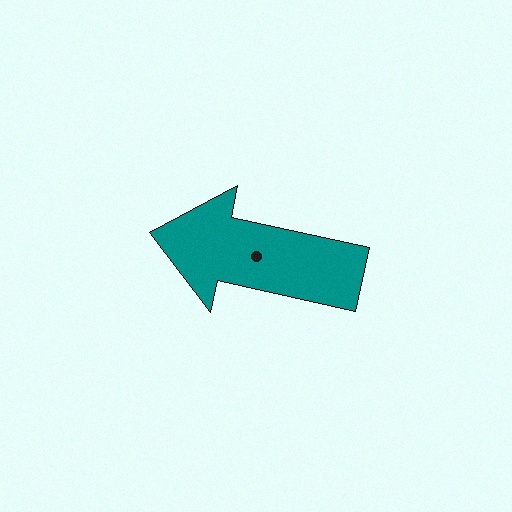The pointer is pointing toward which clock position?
Roughly 9 o'clock.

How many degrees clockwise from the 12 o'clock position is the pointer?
Approximately 282 degrees.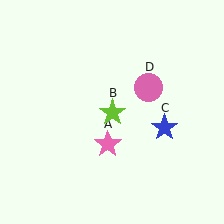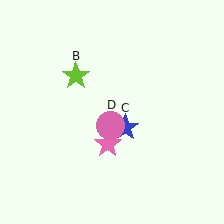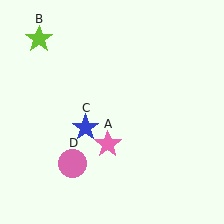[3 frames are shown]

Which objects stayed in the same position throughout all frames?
Pink star (object A) remained stationary.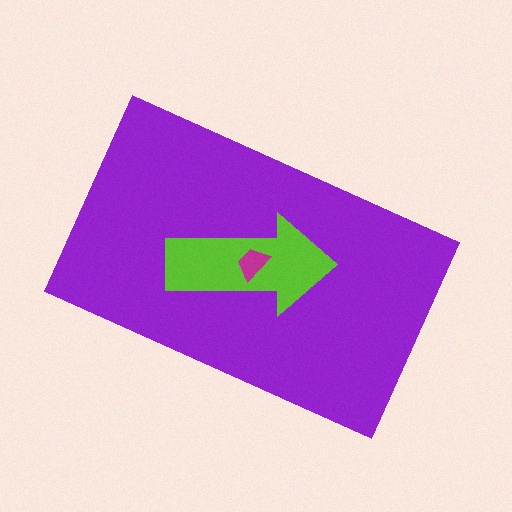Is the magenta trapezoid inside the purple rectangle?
Yes.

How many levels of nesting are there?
3.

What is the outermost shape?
The purple rectangle.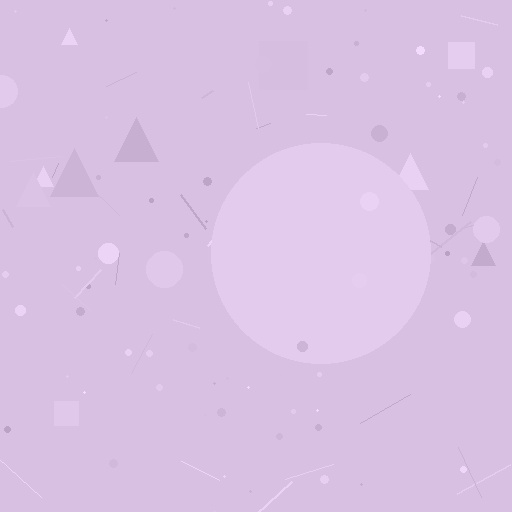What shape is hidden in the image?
A circle is hidden in the image.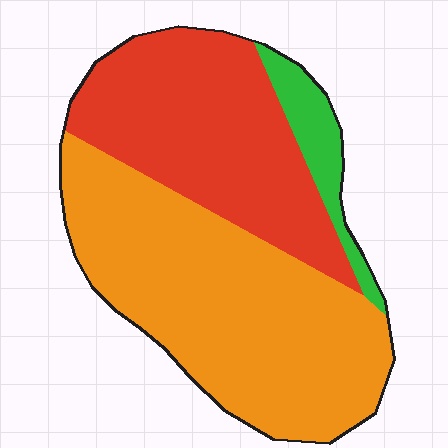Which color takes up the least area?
Green, at roughly 10%.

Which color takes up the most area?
Orange, at roughly 55%.